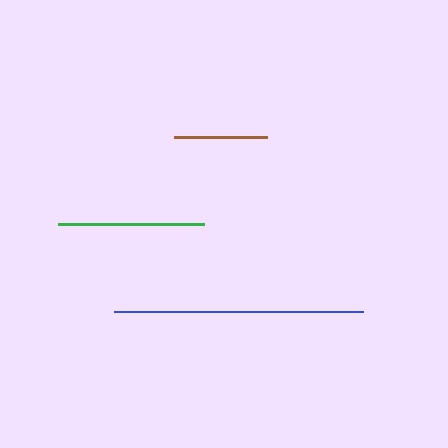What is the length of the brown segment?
The brown segment is approximately 93 pixels long.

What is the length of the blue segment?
The blue segment is approximately 250 pixels long.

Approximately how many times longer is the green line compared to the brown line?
The green line is approximately 1.6 times the length of the brown line.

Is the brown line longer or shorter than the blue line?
The blue line is longer than the brown line.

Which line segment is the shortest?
The brown line is the shortest at approximately 93 pixels.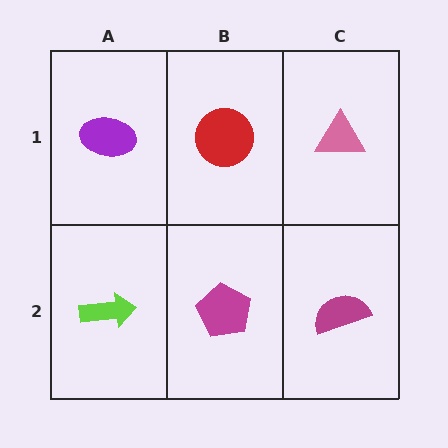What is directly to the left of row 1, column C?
A red circle.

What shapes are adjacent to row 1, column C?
A magenta semicircle (row 2, column C), a red circle (row 1, column B).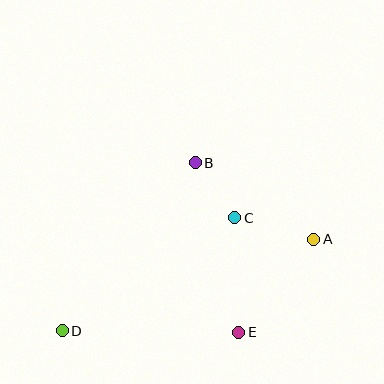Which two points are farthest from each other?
Points A and D are farthest from each other.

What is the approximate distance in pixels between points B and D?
The distance between B and D is approximately 214 pixels.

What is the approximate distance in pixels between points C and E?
The distance between C and E is approximately 115 pixels.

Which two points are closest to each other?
Points B and C are closest to each other.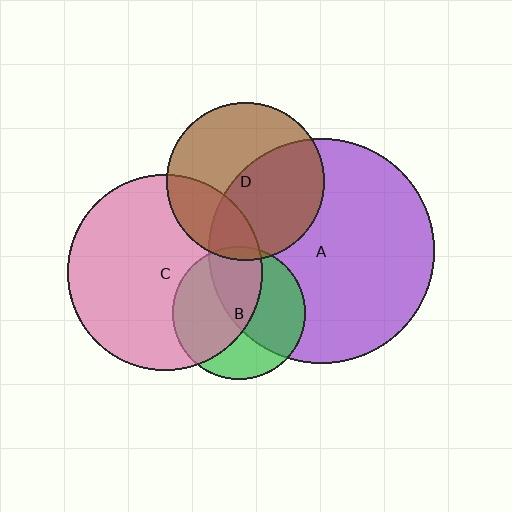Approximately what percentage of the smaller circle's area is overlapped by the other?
Approximately 15%.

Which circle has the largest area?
Circle A (purple).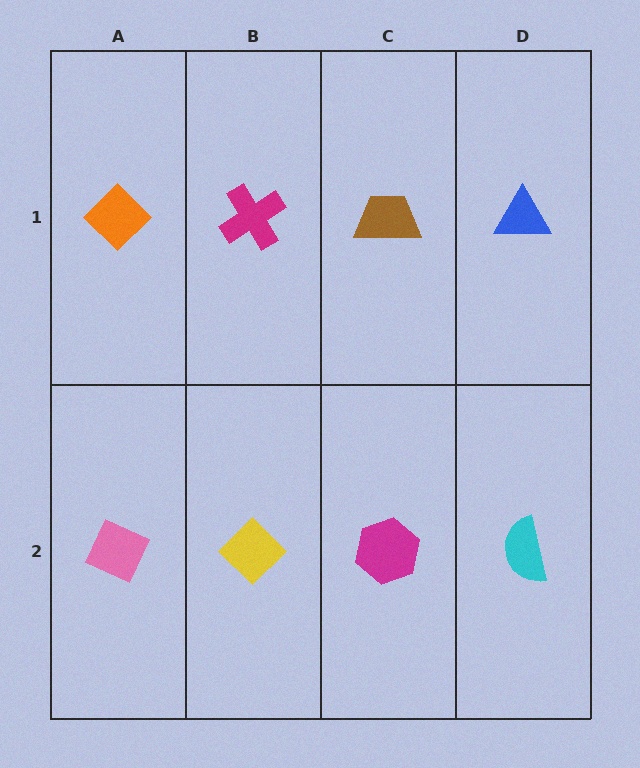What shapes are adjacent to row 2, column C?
A brown trapezoid (row 1, column C), a yellow diamond (row 2, column B), a cyan semicircle (row 2, column D).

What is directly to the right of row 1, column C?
A blue triangle.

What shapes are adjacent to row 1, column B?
A yellow diamond (row 2, column B), an orange diamond (row 1, column A), a brown trapezoid (row 1, column C).